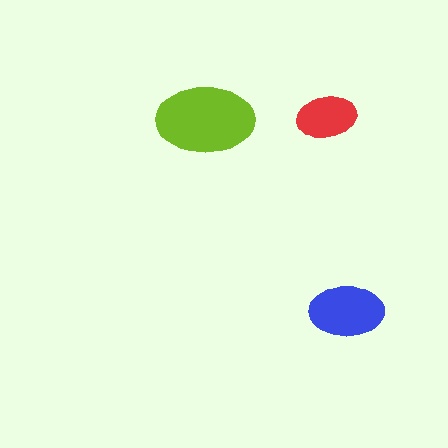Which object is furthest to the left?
The lime ellipse is leftmost.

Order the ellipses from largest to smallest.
the lime one, the blue one, the red one.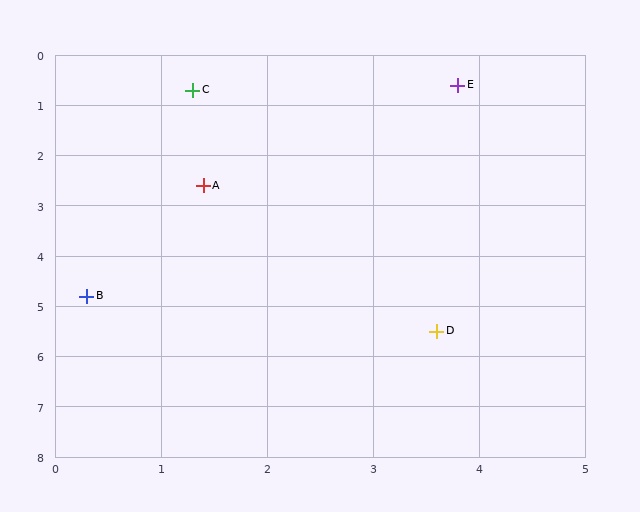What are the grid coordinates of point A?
Point A is at approximately (1.4, 2.6).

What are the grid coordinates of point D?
Point D is at approximately (3.6, 5.5).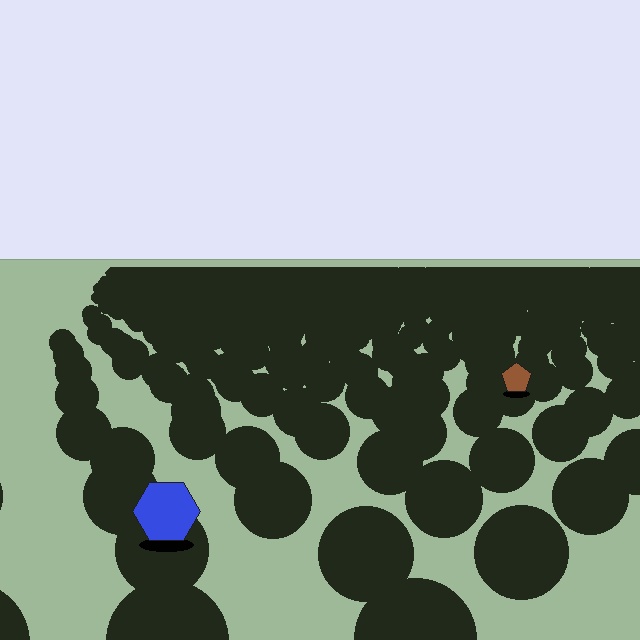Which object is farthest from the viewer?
The brown pentagon is farthest from the viewer. It appears smaller and the ground texture around it is denser.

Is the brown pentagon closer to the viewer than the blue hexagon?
No. The blue hexagon is closer — you can tell from the texture gradient: the ground texture is coarser near it.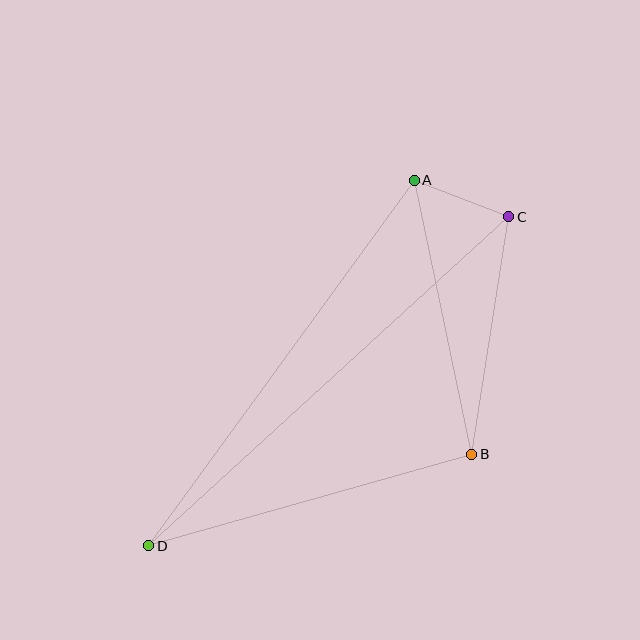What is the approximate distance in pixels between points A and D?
The distance between A and D is approximately 452 pixels.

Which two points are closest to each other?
Points A and C are closest to each other.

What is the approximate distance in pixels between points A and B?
The distance between A and B is approximately 280 pixels.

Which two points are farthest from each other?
Points C and D are farthest from each other.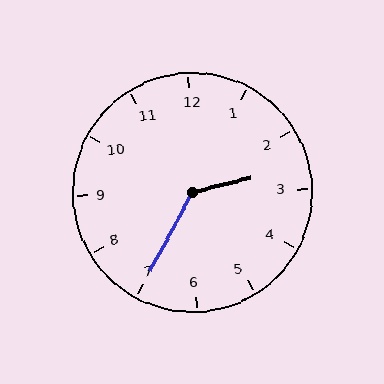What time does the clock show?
2:35.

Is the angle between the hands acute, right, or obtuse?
It is obtuse.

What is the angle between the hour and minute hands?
Approximately 132 degrees.